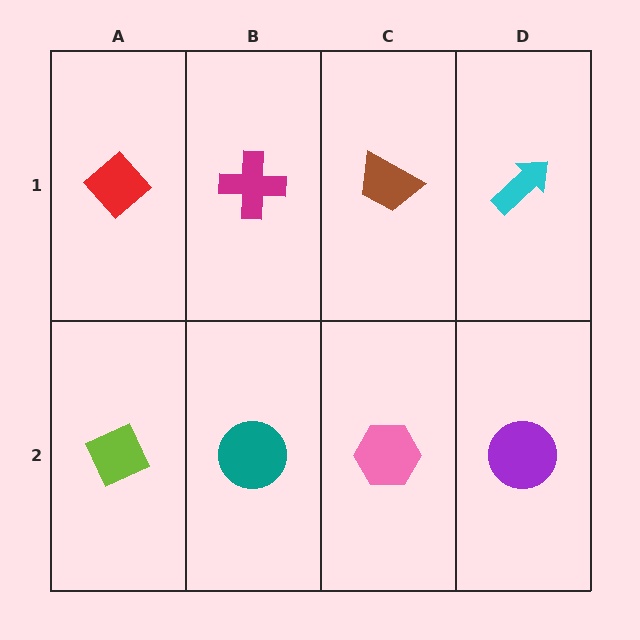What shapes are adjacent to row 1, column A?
A lime diamond (row 2, column A), a magenta cross (row 1, column B).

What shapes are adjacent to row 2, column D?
A cyan arrow (row 1, column D), a pink hexagon (row 2, column C).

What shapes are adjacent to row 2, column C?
A brown trapezoid (row 1, column C), a teal circle (row 2, column B), a purple circle (row 2, column D).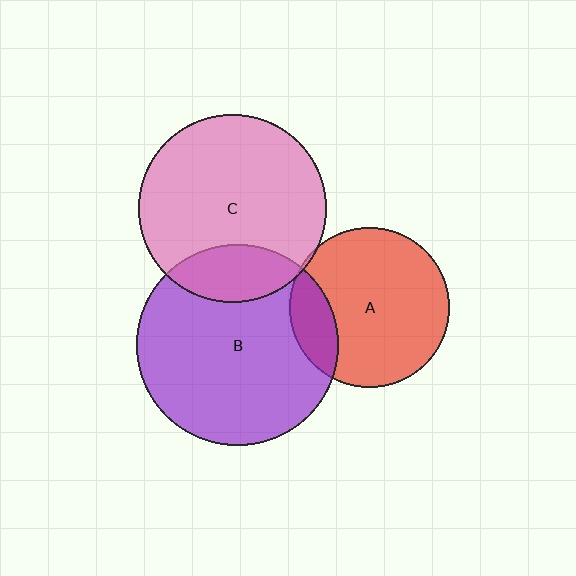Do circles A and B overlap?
Yes.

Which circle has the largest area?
Circle B (purple).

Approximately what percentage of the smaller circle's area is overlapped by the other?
Approximately 15%.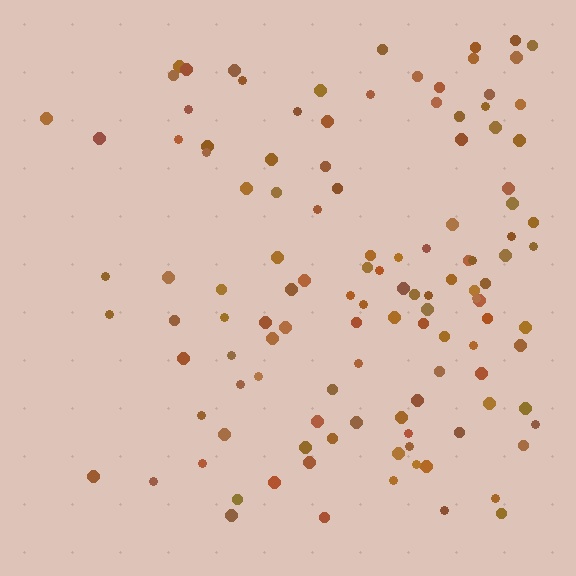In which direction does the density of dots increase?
From left to right, with the right side densest.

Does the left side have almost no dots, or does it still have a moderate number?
Still a moderate number, just noticeably fewer than the right.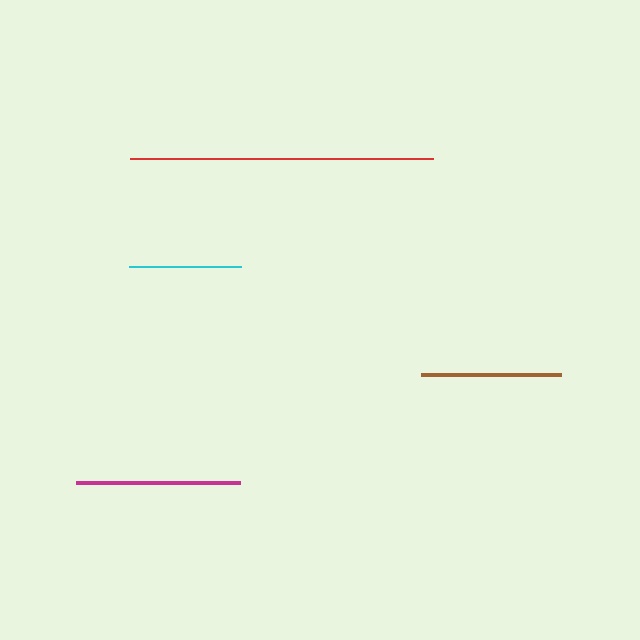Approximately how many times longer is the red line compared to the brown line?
The red line is approximately 2.2 times the length of the brown line.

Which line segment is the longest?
The red line is the longest at approximately 304 pixels.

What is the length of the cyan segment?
The cyan segment is approximately 112 pixels long.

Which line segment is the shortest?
The cyan line is the shortest at approximately 112 pixels.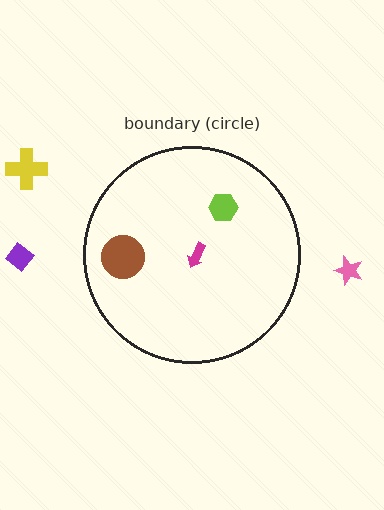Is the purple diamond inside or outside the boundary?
Outside.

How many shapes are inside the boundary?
3 inside, 3 outside.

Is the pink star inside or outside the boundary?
Outside.